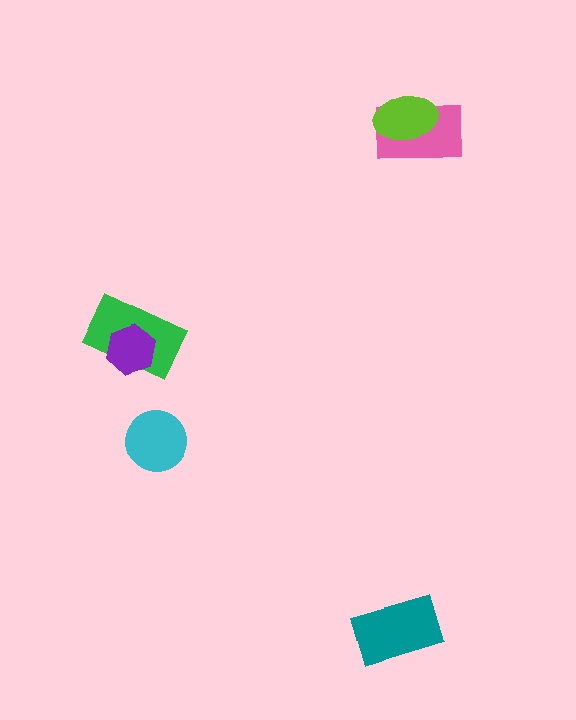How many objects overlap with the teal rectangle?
0 objects overlap with the teal rectangle.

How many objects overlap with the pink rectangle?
1 object overlaps with the pink rectangle.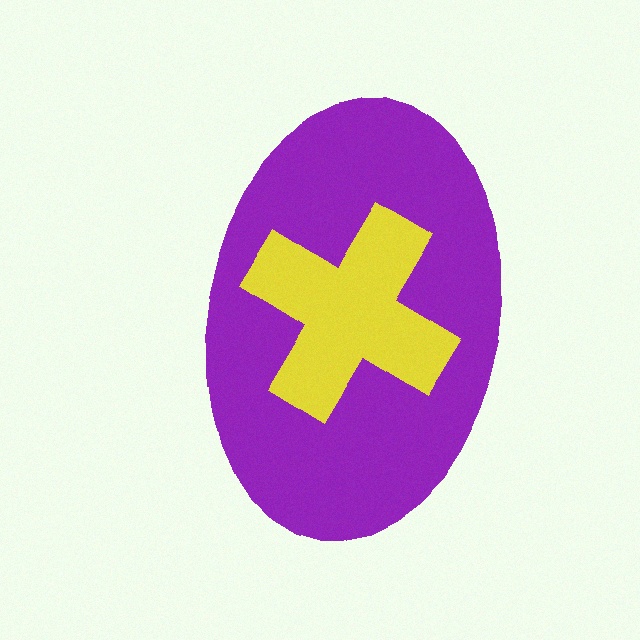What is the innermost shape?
The yellow cross.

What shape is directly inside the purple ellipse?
The yellow cross.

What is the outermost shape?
The purple ellipse.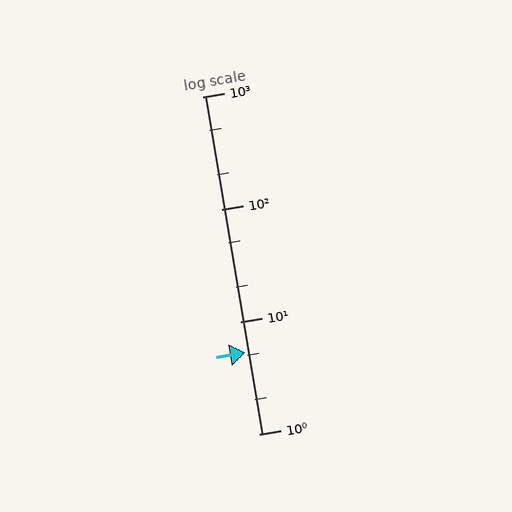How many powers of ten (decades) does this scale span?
The scale spans 3 decades, from 1 to 1000.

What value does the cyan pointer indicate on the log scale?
The pointer indicates approximately 5.3.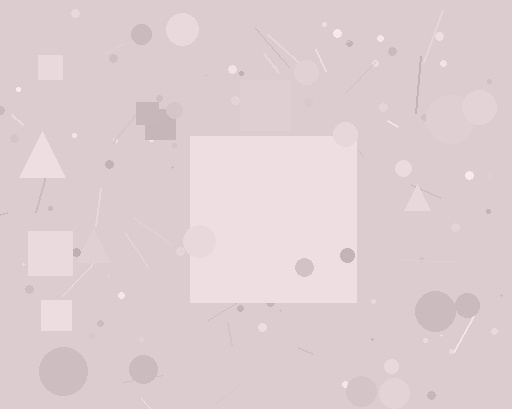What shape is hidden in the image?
A square is hidden in the image.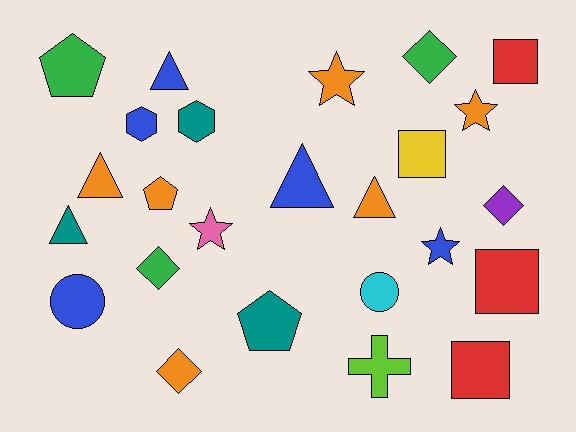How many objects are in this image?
There are 25 objects.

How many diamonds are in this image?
There are 4 diamonds.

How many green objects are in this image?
There are 3 green objects.